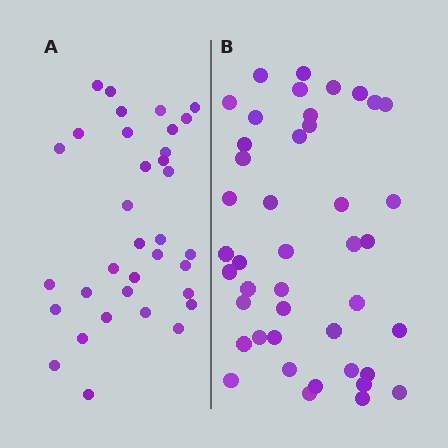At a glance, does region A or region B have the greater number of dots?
Region B (the right region) has more dots.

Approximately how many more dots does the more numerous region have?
Region B has roughly 8 or so more dots than region A.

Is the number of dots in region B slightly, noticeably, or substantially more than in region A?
Region B has noticeably more, but not dramatically so. The ratio is roughly 1.3 to 1.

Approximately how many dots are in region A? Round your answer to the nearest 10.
About 30 dots. (The exact count is 34, which rounds to 30.)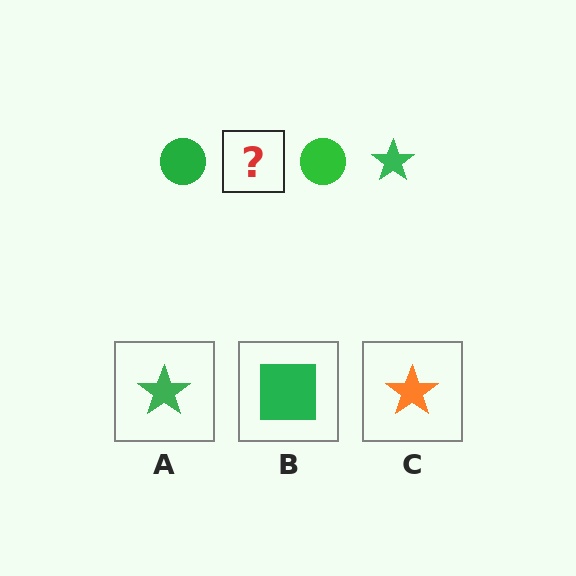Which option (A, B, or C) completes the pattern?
A.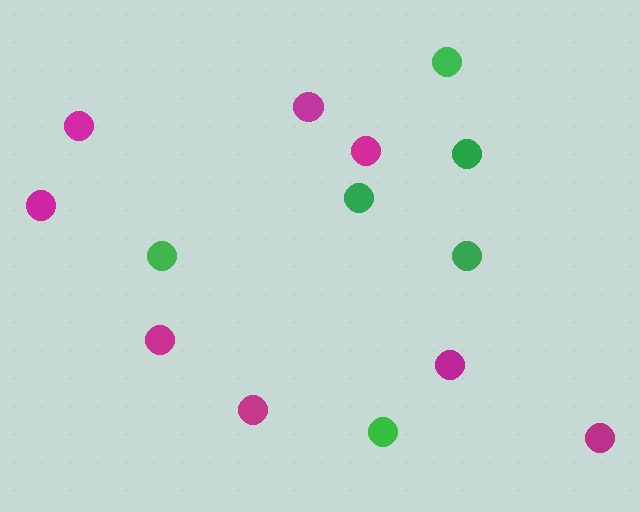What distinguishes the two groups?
There are 2 groups: one group of green circles (6) and one group of magenta circles (8).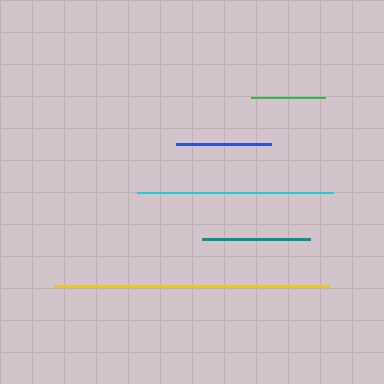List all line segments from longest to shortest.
From longest to shortest: yellow, cyan, teal, blue, green.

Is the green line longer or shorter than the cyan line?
The cyan line is longer than the green line.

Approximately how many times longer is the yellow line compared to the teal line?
The yellow line is approximately 2.5 times the length of the teal line.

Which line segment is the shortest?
The green line is the shortest at approximately 74 pixels.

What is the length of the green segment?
The green segment is approximately 74 pixels long.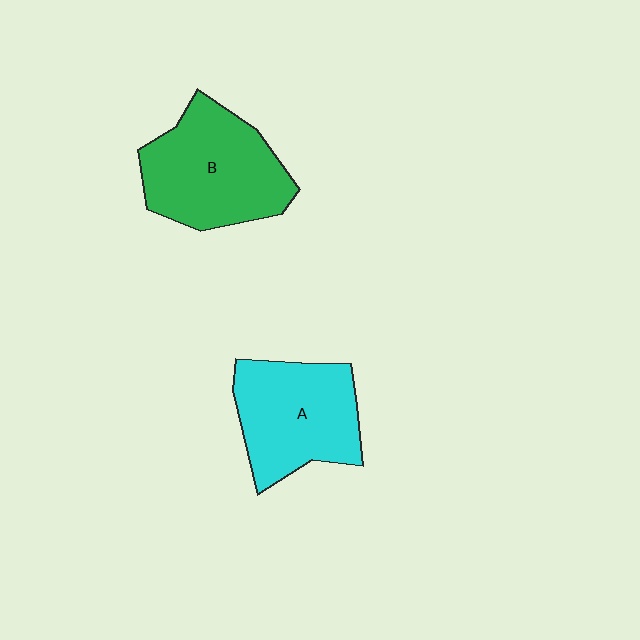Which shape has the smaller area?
Shape A (cyan).